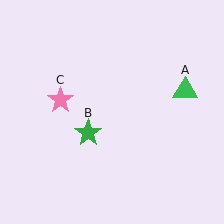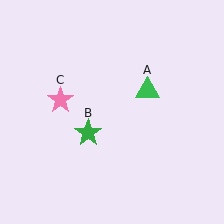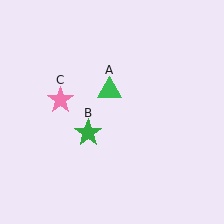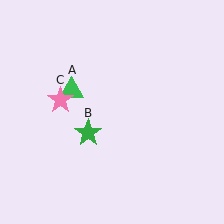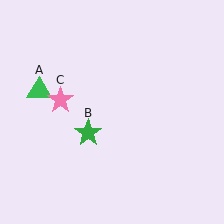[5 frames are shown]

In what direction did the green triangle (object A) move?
The green triangle (object A) moved left.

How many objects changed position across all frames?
1 object changed position: green triangle (object A).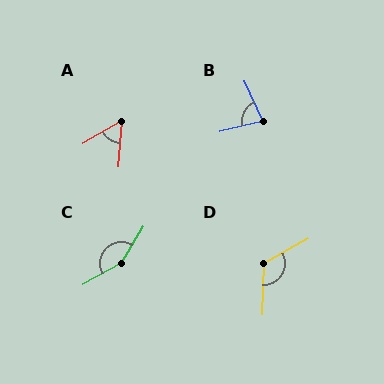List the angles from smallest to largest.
A (55°), B (79°), D (120°), C (151°).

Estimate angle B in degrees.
Approximately 79 degrees.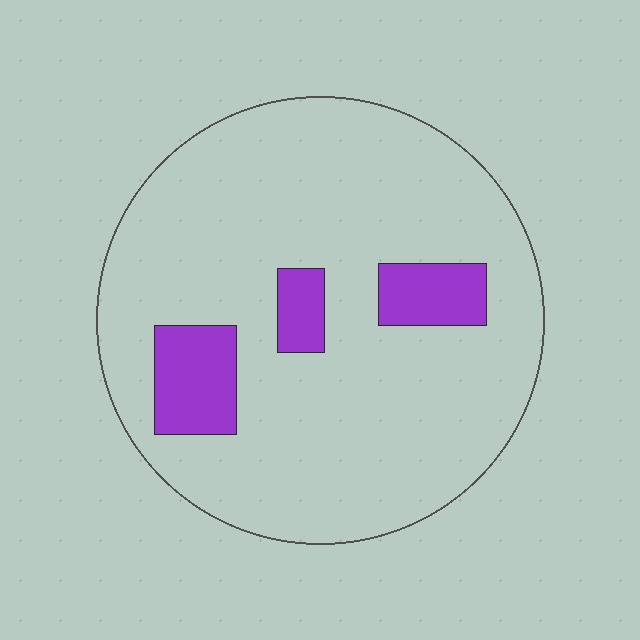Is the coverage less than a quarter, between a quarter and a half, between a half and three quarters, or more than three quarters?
Less than a quarter.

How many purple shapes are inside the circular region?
3.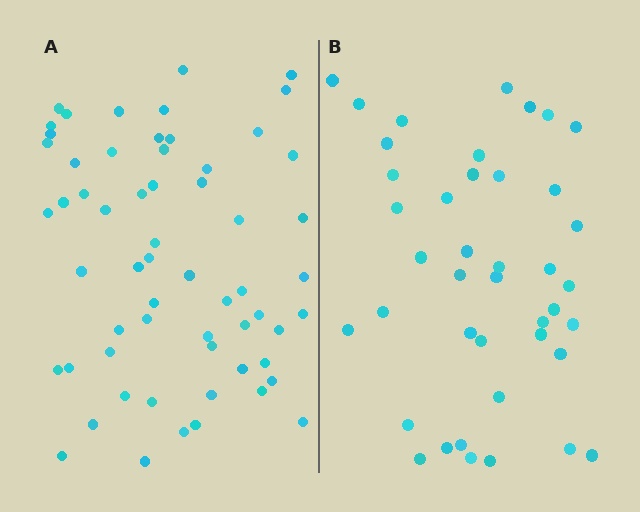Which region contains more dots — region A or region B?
Region A (the left region) has more dots.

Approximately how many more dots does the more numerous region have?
Region A has approximately 20 more dots than region B.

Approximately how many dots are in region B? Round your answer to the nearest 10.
About 40 dots. (The exact count is 41, which rounds to 40.)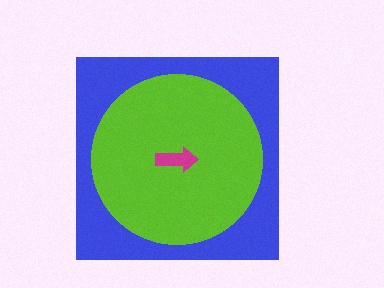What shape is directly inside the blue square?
The lime circle.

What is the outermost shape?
The blue square.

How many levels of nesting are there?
3.